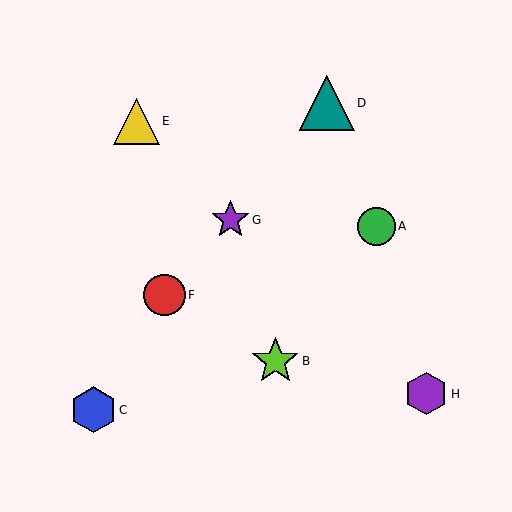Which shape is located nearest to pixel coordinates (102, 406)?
The blue hexagon (labeled C) at (93, 410) is nearest to that location.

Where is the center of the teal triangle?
The center of the teal triangle is at (327, 103).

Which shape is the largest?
The teal triangle (labeled D) is the largest.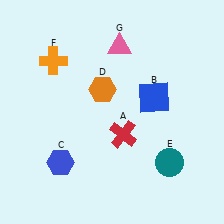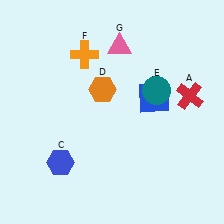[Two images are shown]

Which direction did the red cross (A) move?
The red cross (A) moved right.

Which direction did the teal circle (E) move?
The teal circle (E) moved up.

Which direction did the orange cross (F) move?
The orange cross (F) moved right.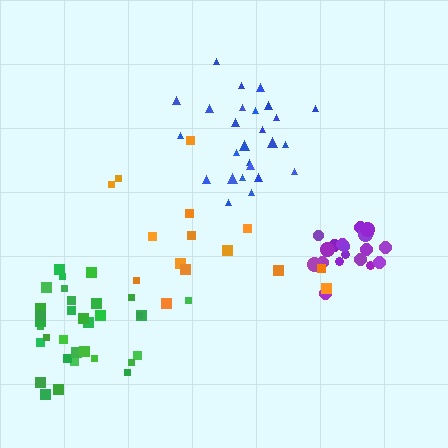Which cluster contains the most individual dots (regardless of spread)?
Green (34).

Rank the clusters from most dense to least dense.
purple, green, blue, orange.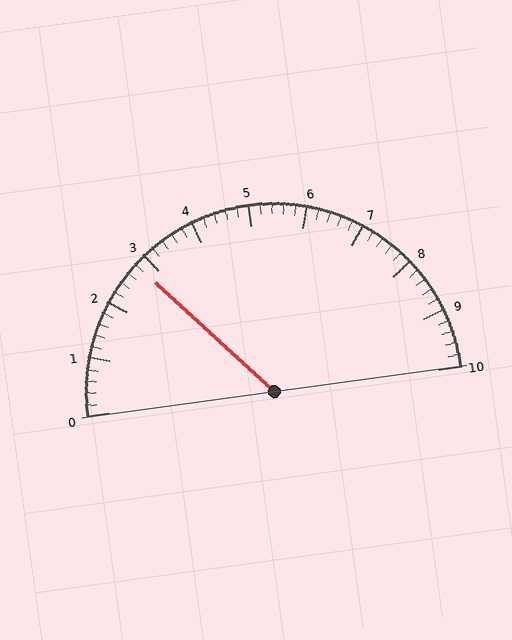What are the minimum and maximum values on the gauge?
The gauge ranges from 0 to 10.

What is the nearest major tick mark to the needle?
The nearest major tick mark is 3.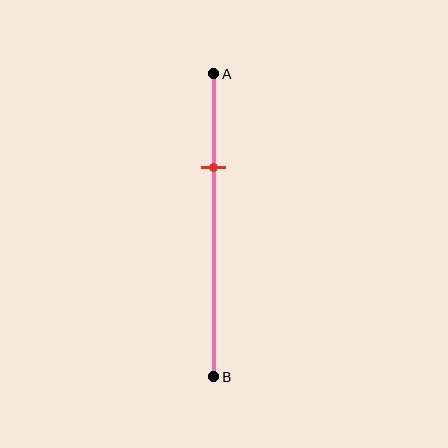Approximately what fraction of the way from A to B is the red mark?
The red mark is approximately 30% of the way from A to B.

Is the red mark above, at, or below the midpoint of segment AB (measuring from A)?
The red mark is above the midpoint of segment AB.